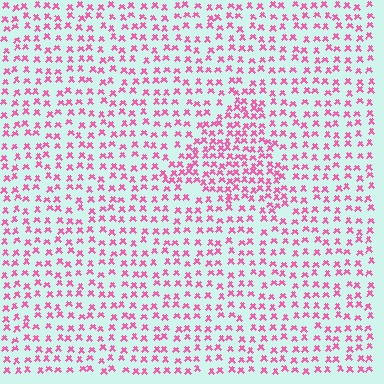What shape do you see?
I see a triangle.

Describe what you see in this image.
The image contains small pink elements arranged at two different densities. A triangle-shaped region is visible where the elements are more densely packed than the surrounding area.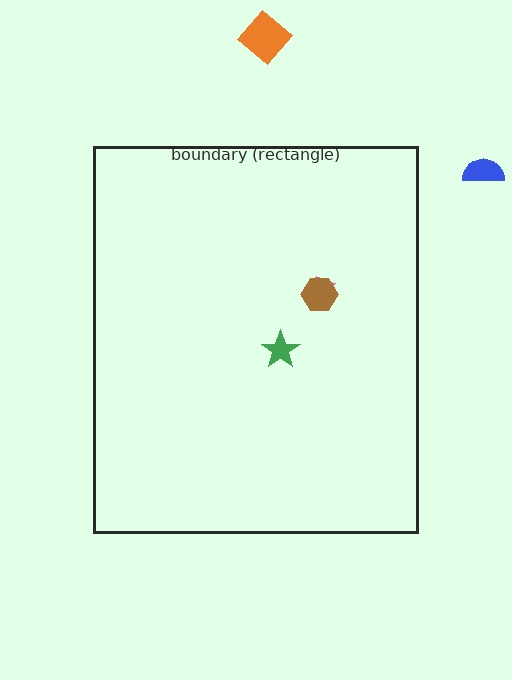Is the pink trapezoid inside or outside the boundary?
Inside.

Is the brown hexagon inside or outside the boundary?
Inside.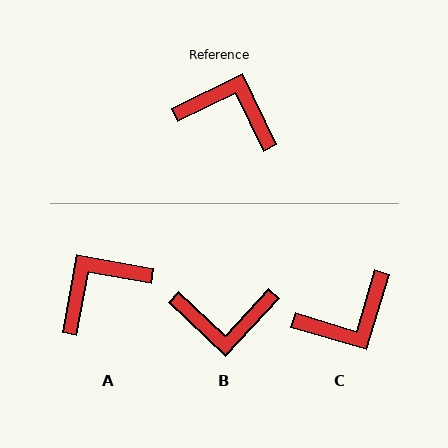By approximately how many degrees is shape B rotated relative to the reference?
Approximately 159 degrees clockwise.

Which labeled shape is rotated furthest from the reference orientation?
B, about 159 degrees away.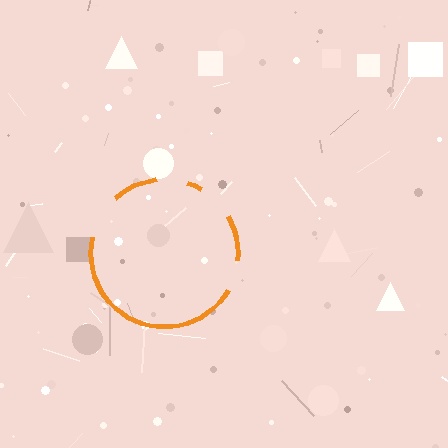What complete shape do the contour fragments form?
The contour fragments form a circle.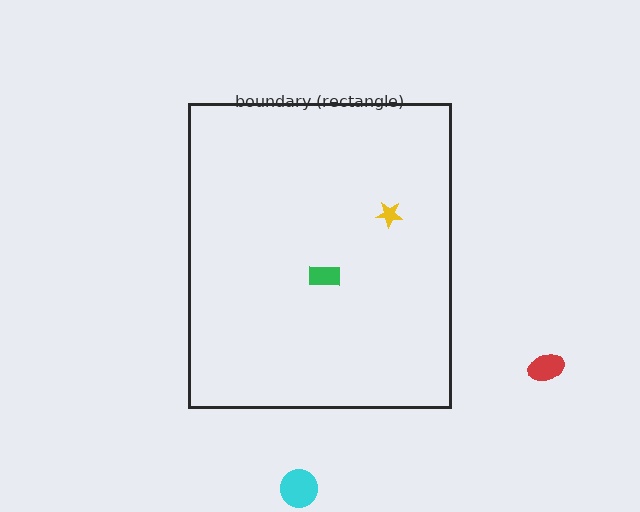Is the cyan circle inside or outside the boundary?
Outside.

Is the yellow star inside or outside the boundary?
Inside.